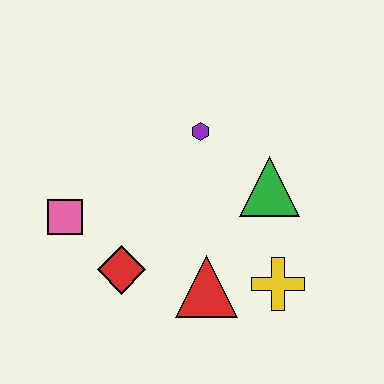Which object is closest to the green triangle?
The purple hexagon is closest to the green triangle.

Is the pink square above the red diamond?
Yes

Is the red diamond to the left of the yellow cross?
Yes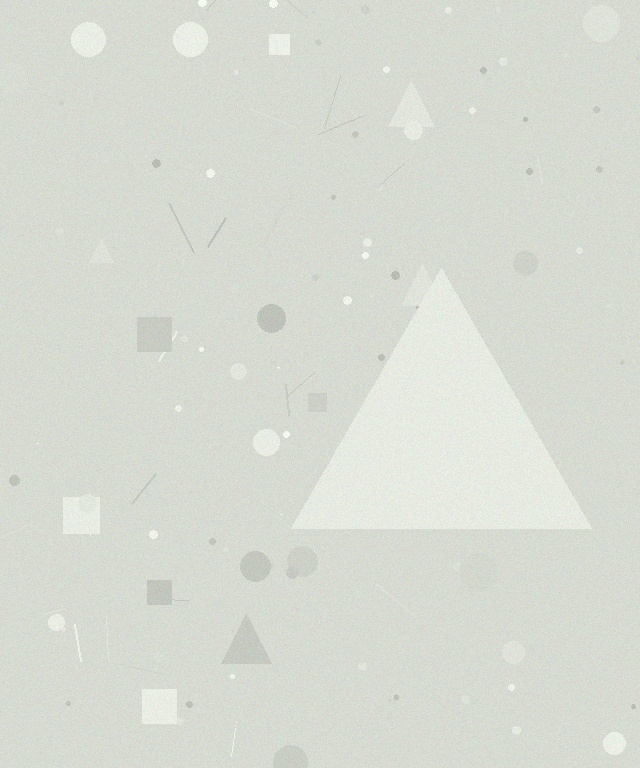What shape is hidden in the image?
A triangle is hidden in the image.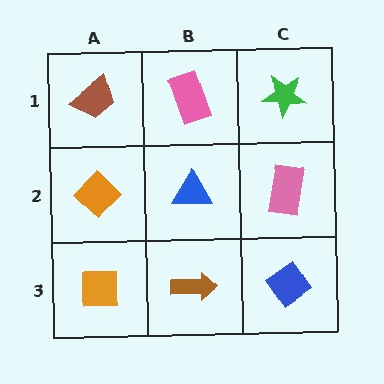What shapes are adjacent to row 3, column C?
A pink rectangle (row 2, column C), a brown arrow (row 3, column B).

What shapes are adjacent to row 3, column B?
A blue triangle (row 2, column B), an orange square (row 3, column A), a blue diamond (row 3, column C).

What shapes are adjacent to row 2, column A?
A brown trapezoid (row 1, column A), an orange square (row 3, column A), a blue triangle (row 2, column B).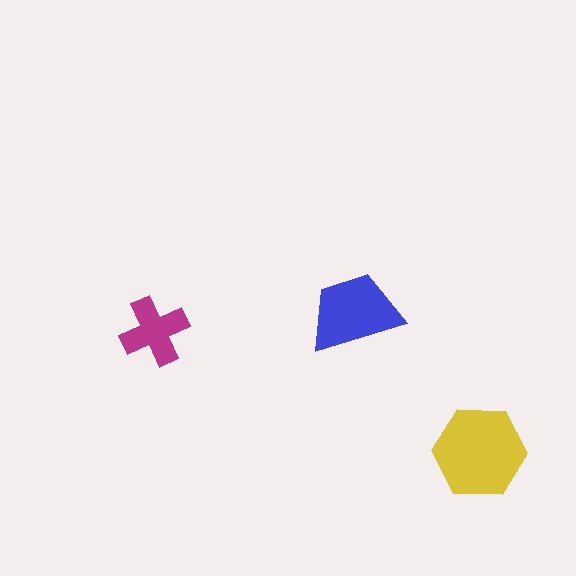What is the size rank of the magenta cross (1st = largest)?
3rd.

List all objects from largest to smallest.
The yellow hexagon, the blue trapezoid, the magenta cross.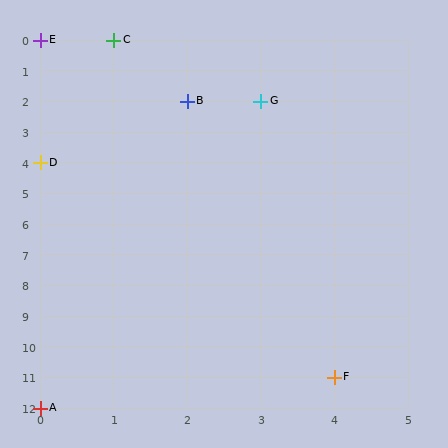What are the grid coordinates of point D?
Point D is at grid coordinates (0, 4).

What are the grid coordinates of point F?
Point F is at grid coordinates (4, 11).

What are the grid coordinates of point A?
Point A is at grid coordinates (0, 12).